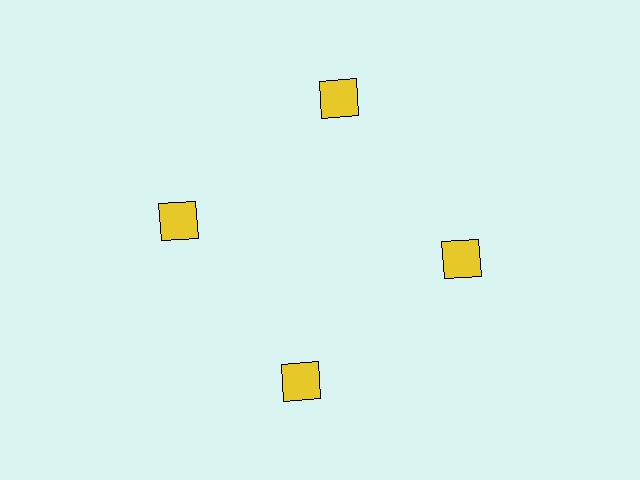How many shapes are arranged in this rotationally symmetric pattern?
There are 4 shapes, arranged in 4 groups of 1.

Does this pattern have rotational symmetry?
Yes, this pattern has 4-fold rotational symmetry. It looks the same after rotating 90 degrees around the center.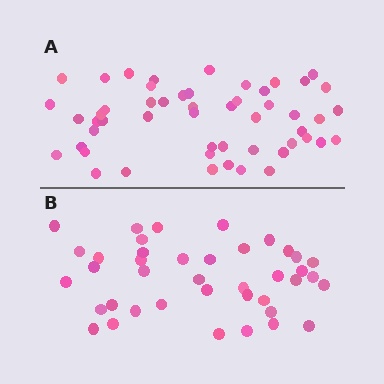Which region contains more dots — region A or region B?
Region A (the top region) has more dots.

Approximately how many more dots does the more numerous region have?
Region A has roughly 12 or so more dots than region B.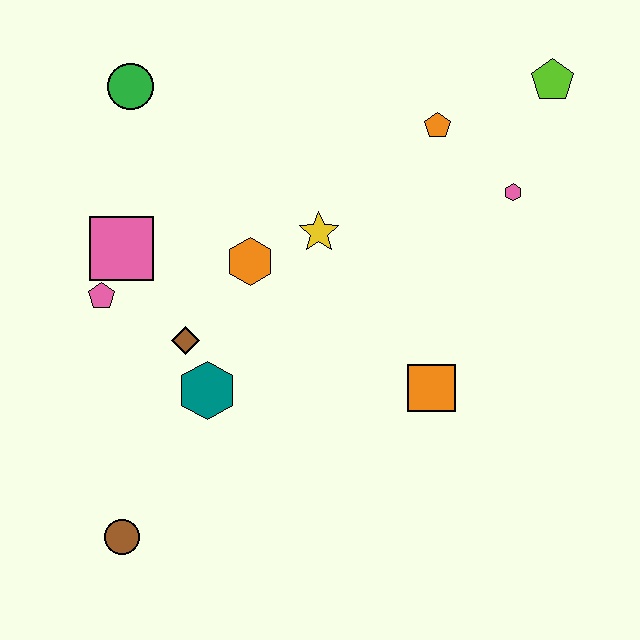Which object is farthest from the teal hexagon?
The lime pentagon is farthest from the teal hexagon.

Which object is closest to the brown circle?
The teal hexagon is closest to the brown circle.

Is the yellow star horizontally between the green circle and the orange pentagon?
Yes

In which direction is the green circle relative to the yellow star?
The green circle is to the left of the yellow star.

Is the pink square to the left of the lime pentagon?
Yes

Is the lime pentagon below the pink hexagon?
No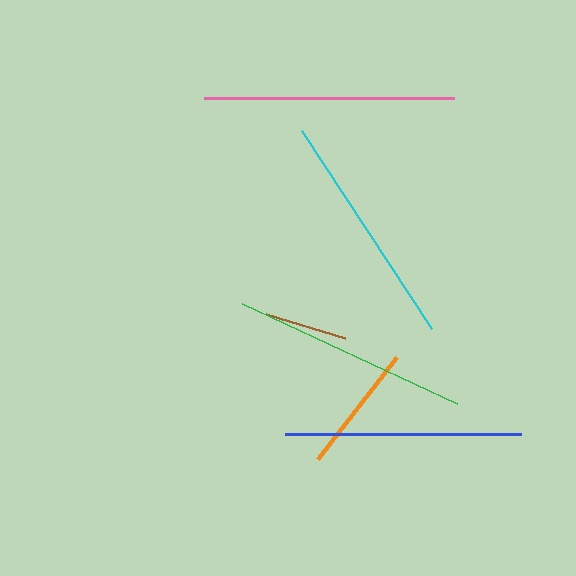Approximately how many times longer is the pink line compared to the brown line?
The pink line is approximately 3.1 times the length of the brown line.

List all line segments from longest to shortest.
From longest to shortest: pink, cyan, green, blue, orange, brown.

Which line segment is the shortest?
The brown line is the shortest at approximately 82 pixels.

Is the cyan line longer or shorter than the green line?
The cyan line is longer than the green line.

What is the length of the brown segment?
The brown segment is approximately 82 pixels long.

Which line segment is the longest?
The pink line is the longest at approximately 250 pixels.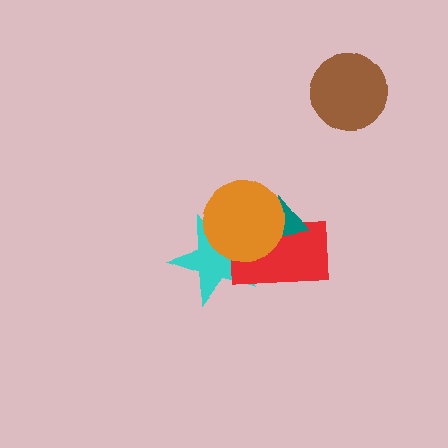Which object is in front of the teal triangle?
The orange circle is in front of the teal triangle.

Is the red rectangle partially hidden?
Yes, it is partially covered by another shape.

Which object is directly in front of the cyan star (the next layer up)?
The red rectangle is directly in front of the cyan star.